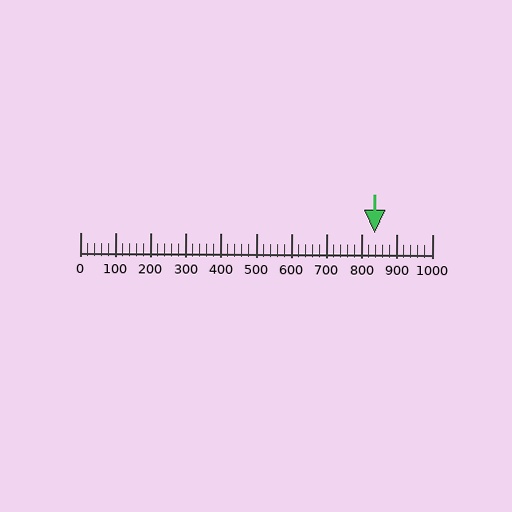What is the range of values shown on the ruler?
The ruler shows values from 0 to 1000.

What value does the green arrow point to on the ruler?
The green arrow points to approximately 836.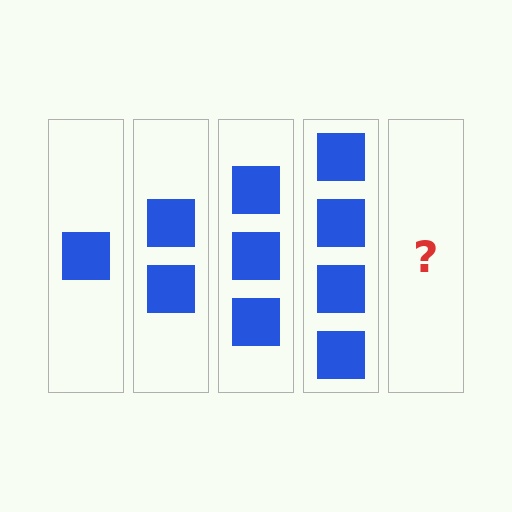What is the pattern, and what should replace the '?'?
The pattern is that each step adds one more square. The '?' should be 5 squares.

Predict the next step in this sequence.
The next step is 5 squares.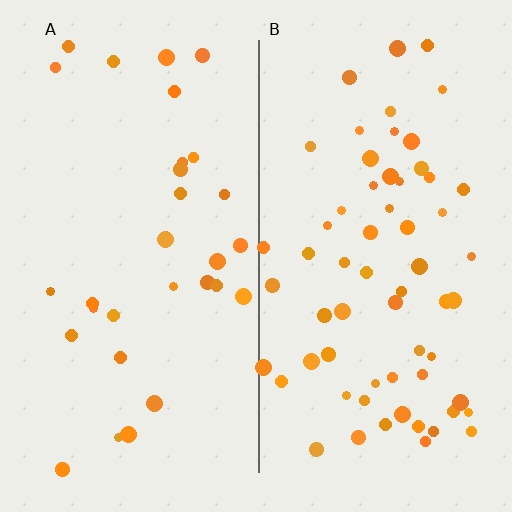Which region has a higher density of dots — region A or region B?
B (the right).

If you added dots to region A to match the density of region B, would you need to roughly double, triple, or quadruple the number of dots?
Approximately double.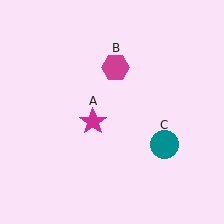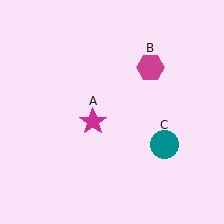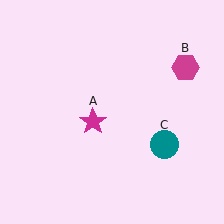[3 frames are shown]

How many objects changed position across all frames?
1 object changed position: magenta hexagon (object B).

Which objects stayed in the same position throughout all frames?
Magenta star (object A) and teal circle (object C) remained stationary.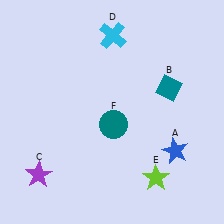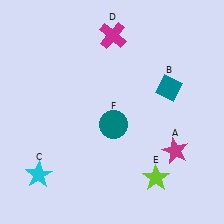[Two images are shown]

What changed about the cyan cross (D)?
In Image 1, D is cyan. In Image 2, it changed to magenta.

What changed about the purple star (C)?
In Image 1, C is purple. In Image 2, it changed to cyan.